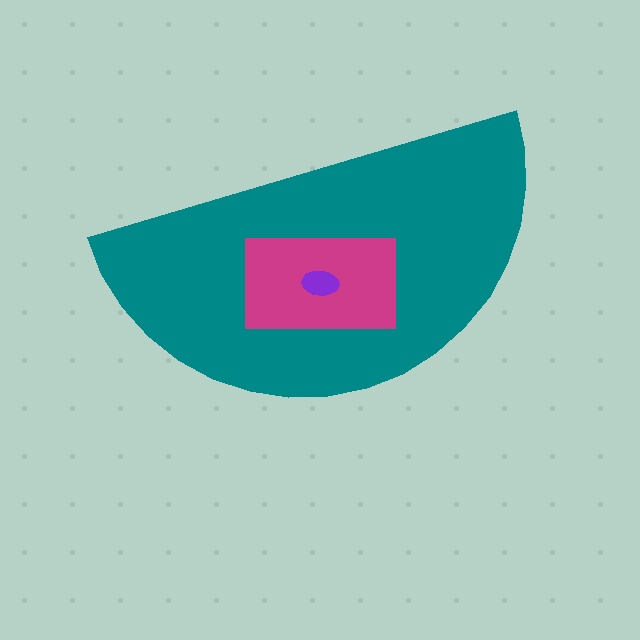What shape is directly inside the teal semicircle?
The magenta rectangle.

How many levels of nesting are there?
3.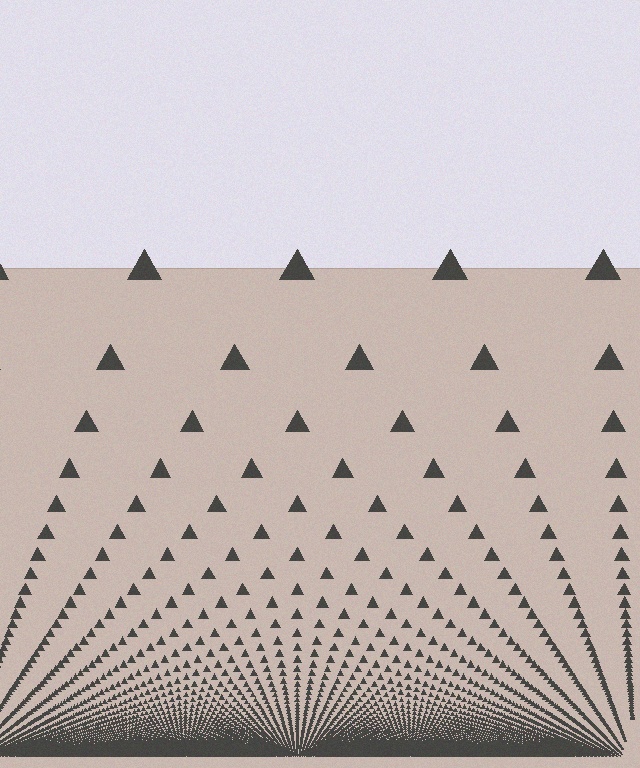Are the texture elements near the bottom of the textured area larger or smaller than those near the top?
Smaller. The gradient is inverted — elements near the bottom are smaller and denser.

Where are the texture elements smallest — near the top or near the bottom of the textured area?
Near the bottom.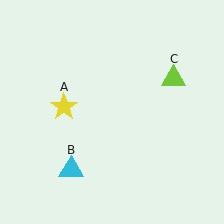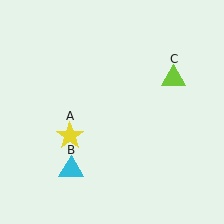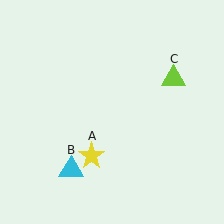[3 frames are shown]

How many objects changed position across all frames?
1 object changed position: yellow star (object A).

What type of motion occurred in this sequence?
The yellow star (object A) rotated counterclockwise around the center of the scene.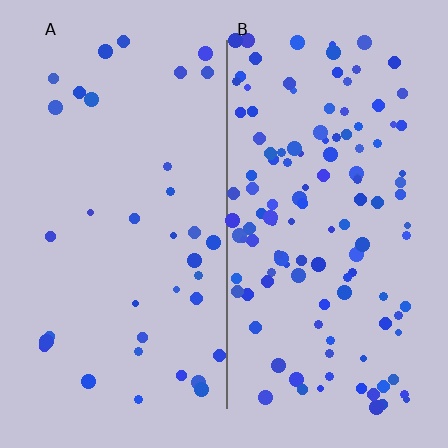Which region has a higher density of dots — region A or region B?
B (the right).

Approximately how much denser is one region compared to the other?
Approximately 3.5× — region B over region A.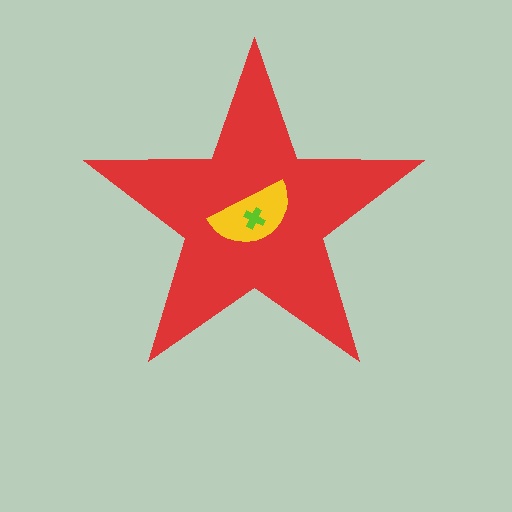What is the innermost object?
The lime cross.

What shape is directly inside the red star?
The yellow semicircle.